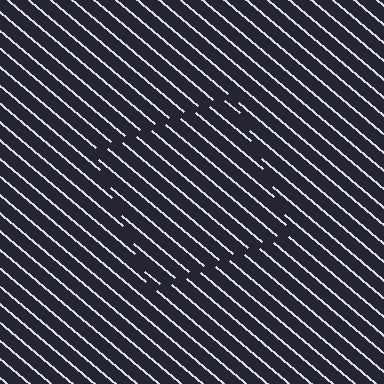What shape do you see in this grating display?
An illusory square. The interior of the shape contains the same grating, shifted by half a period — the contour is defined by the phase discontinuity where line-ends from the inner and outer gratings abut.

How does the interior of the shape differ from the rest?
The interior of the shape contains the same grating, shifted by half a period — the contour is defined by the phase discontinuity where line-ends from the inner and outer gratings abut.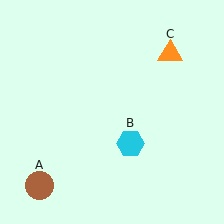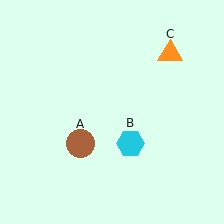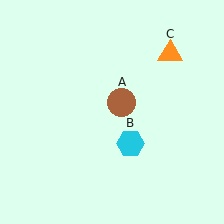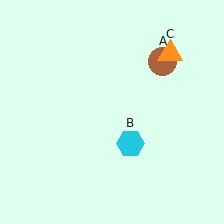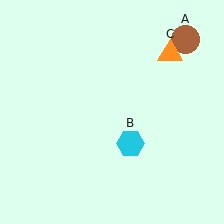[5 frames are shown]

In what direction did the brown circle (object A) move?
The brown circle (object A) moved up and to the right.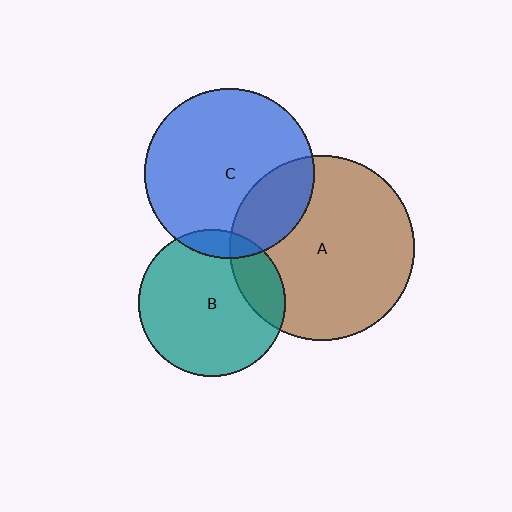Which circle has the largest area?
Circle A (brown).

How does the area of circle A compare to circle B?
Approximately 1.6 times.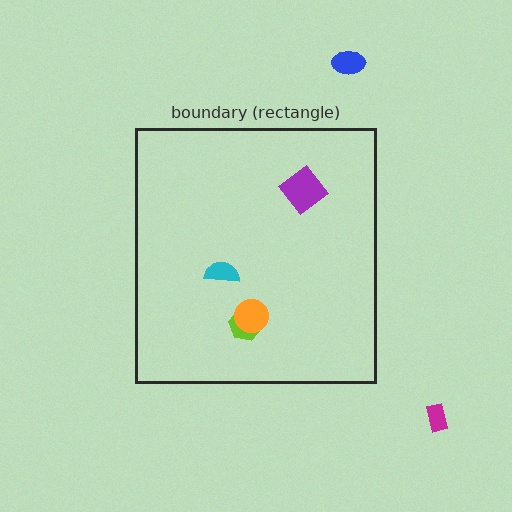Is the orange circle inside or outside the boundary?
Inside.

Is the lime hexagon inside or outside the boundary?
Inside.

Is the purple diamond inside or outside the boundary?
Inside.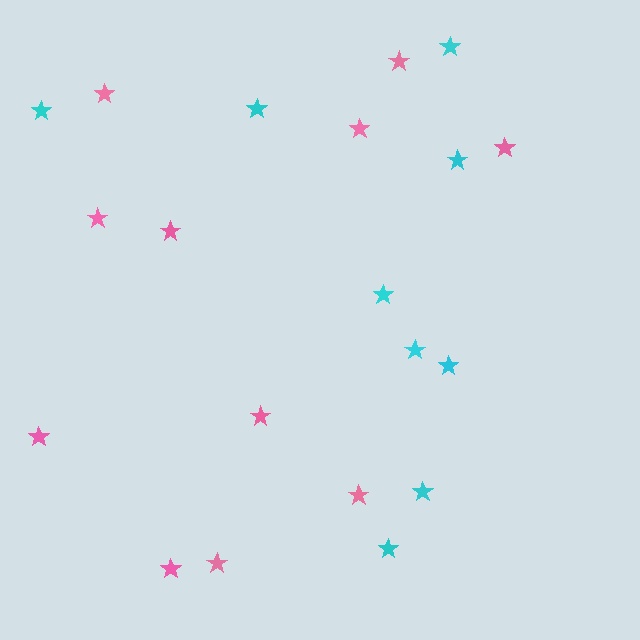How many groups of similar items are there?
There are 2 groups: one group of pink stars (11) and one group of cyan stars (9).